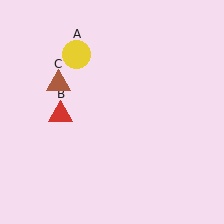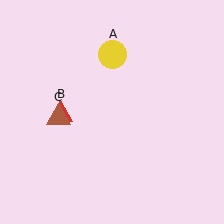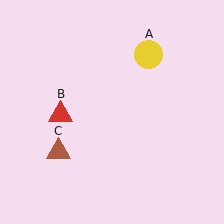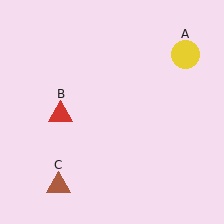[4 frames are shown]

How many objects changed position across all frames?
2 objects changed position: yellow circle (object A), brown triangle (object C).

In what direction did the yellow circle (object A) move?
The yellow circle (object A) moved right.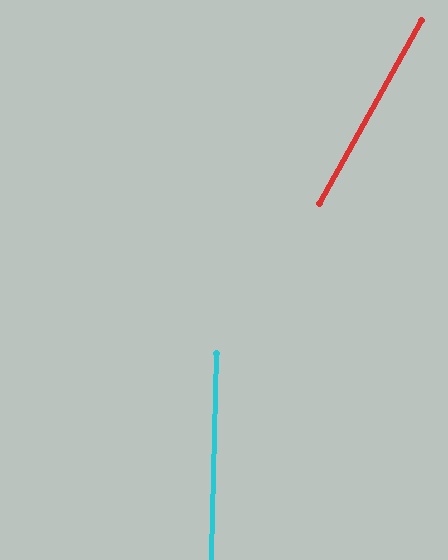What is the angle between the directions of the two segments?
Approximately 28 degrees.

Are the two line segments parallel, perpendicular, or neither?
Neither parallel nor perpendicular — they differ by about 28°.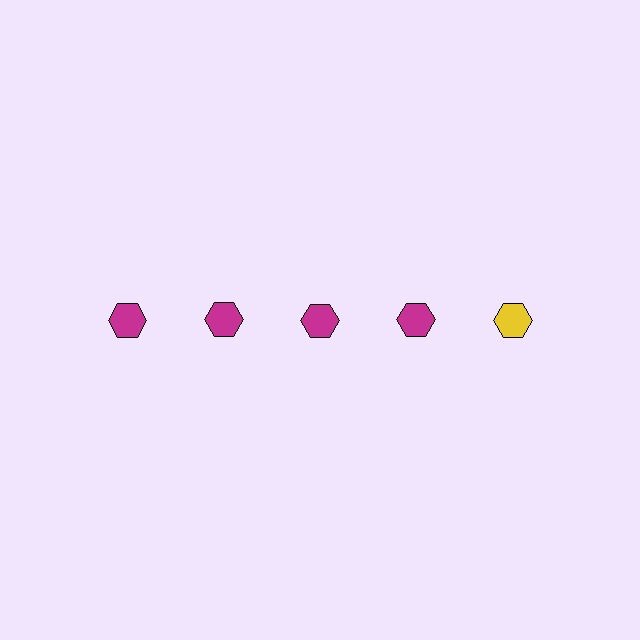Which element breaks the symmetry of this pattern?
The yellow hexagon in the top row, rightmost column breaks the symmetry. All other shapes are magenta hexagons.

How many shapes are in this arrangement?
There are 5 shapes arranged in a grid pattern.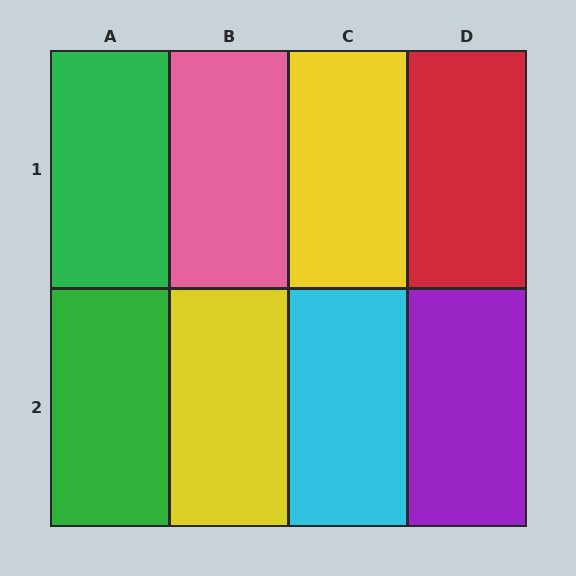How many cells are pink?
1 cell is pink.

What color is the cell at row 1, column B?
Pink.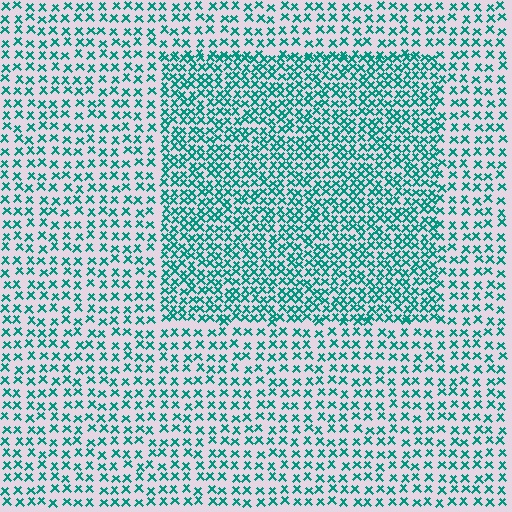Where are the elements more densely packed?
The elements are more densely packed inside the rectangle boundary.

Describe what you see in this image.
The image contains small teal elements arranged at two different densities. A rectangle-shaped region is visible where the elements are more densely packed than the surrounding area.